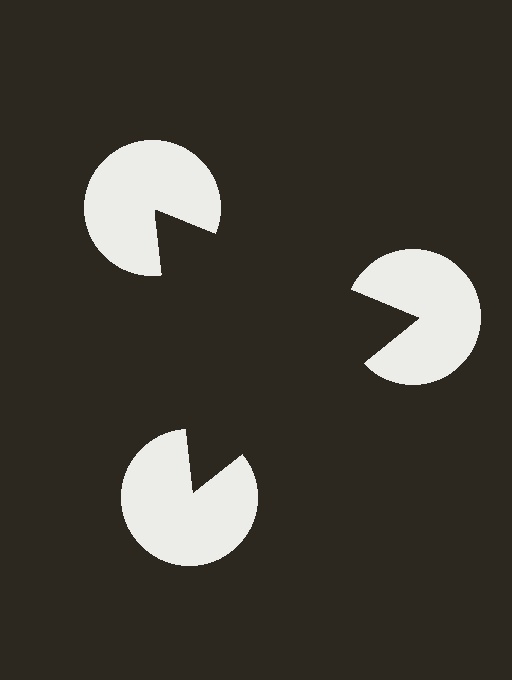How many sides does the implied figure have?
3 sides.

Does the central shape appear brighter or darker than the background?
It typically appears slightly darker than the background, even though no actual brightness change is drawn.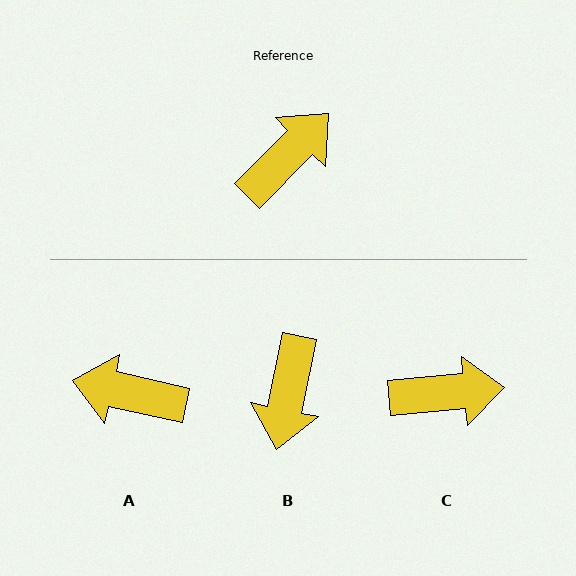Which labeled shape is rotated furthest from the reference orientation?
B, about 147 degrees away.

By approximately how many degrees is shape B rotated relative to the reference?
Approximately 147 degrees clockwise.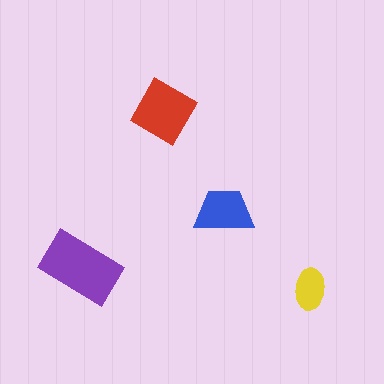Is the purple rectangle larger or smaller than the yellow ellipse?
Larger.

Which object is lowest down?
The yellow ellipse is bottommost.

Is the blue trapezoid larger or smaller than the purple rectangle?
Smaller.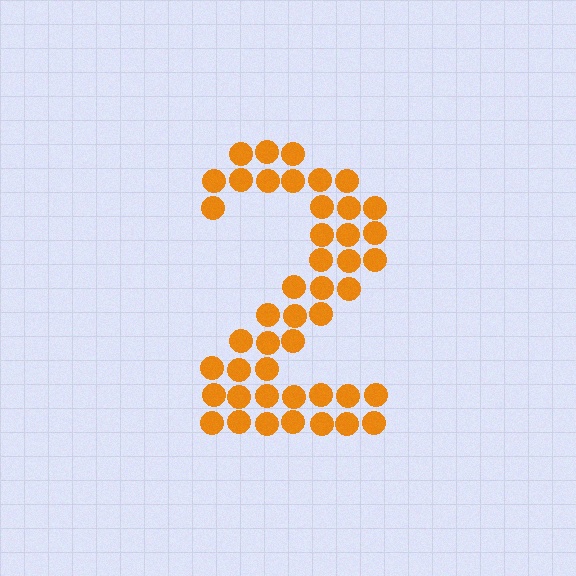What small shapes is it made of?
It is made of small circles.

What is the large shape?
The large shape is the digit 2.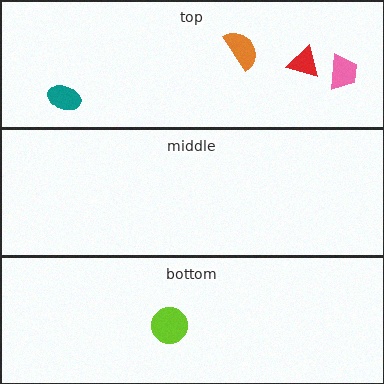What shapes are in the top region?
The pink trapezoid, the teal ellipse, the orange semicircle, the red triangle.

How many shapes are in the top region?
4.